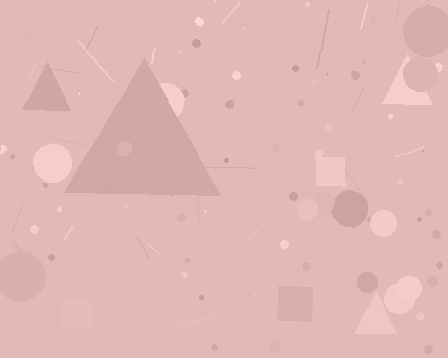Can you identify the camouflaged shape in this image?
The camouflaged shape is a triangle.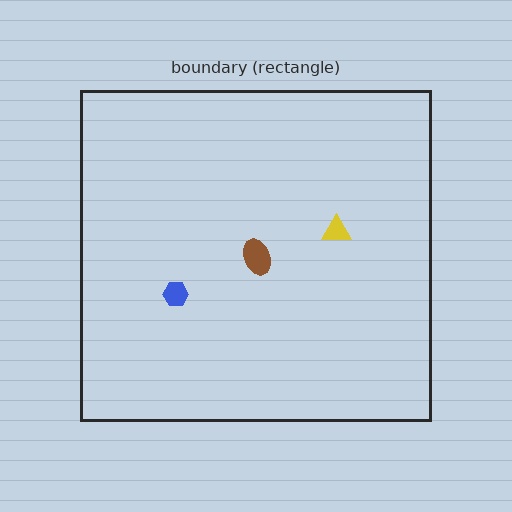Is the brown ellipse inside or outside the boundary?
Inside.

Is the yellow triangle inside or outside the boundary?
Inside.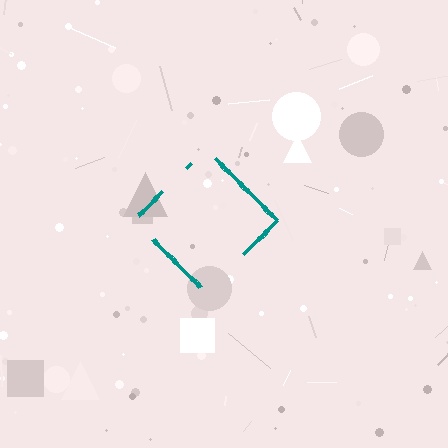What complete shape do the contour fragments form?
The contour fragments form a diamond.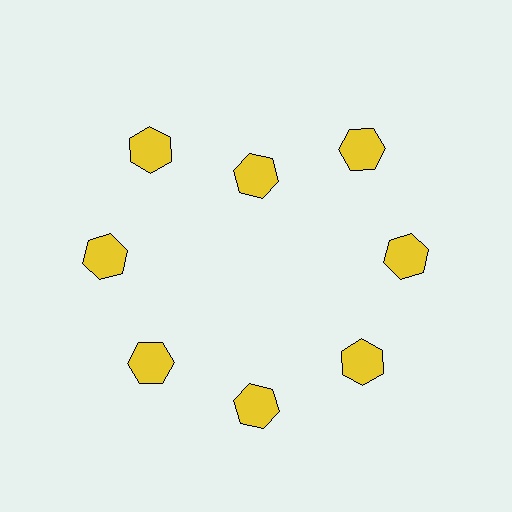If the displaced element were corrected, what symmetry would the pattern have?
It would have 8-fold rotational symmetry — the pattern would map onto itself every 45 degrees.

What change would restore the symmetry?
The symmetry would be restored by moving it outward, back onto the ring so that all 8 hexagons sit at equal angles and equal distance from the center.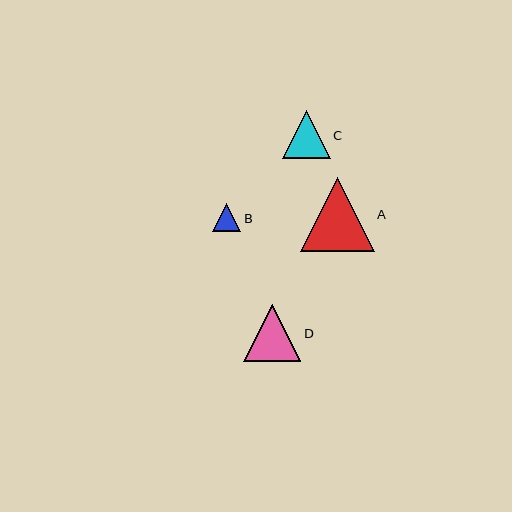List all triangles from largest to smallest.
From largest to smallest: A, D, C, B.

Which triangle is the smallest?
Triangle B is the smallest with a size of approximately 28 pixels.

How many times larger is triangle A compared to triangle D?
Triangle A is approximately 1.3 times the size of triangle D.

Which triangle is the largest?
Triangle A is the largest with a size of approximately 74 pixels.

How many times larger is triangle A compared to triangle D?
Triangle A is approximately 1.3 times the size of triangle D.